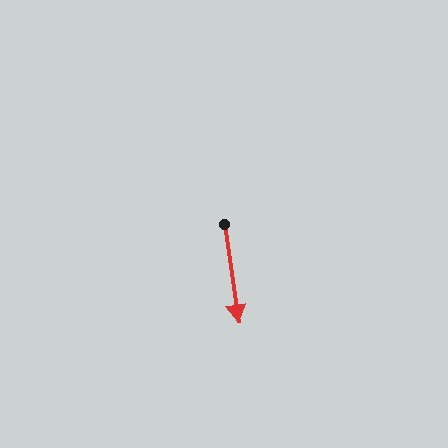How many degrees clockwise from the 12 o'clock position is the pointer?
Approximately 172 degrees.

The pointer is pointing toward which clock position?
Roughly 6 o'clock.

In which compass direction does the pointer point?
South.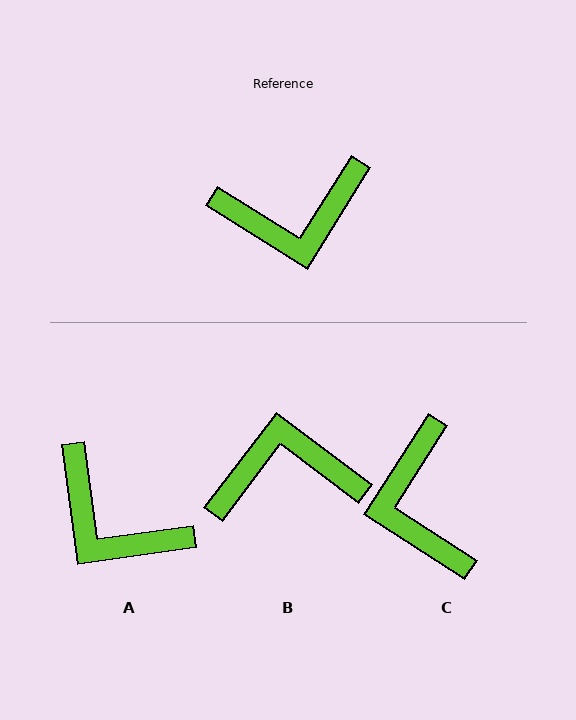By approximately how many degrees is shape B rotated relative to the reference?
Approximately 175 degrees counter-clockwise.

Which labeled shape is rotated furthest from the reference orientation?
B, about 175 degrees away.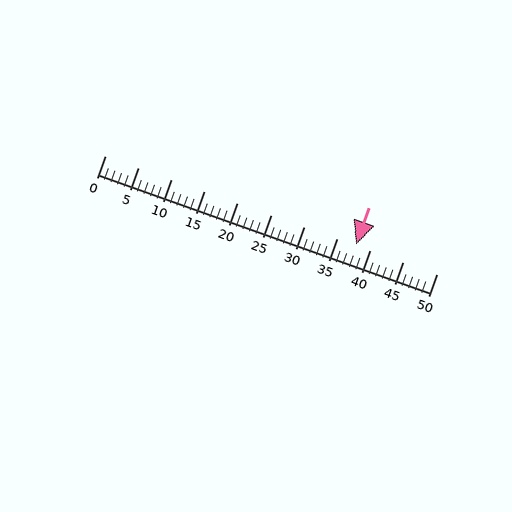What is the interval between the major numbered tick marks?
The major tick marks are spaced 5 units apart.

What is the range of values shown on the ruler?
The ruler shows values from 0 to 50.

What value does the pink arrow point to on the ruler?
The pink arrow points to approximately 38.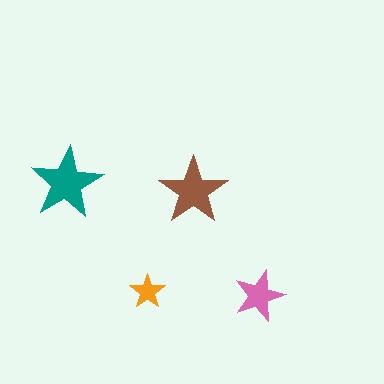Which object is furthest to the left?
The teal star is leftmost.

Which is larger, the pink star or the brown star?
The brown one.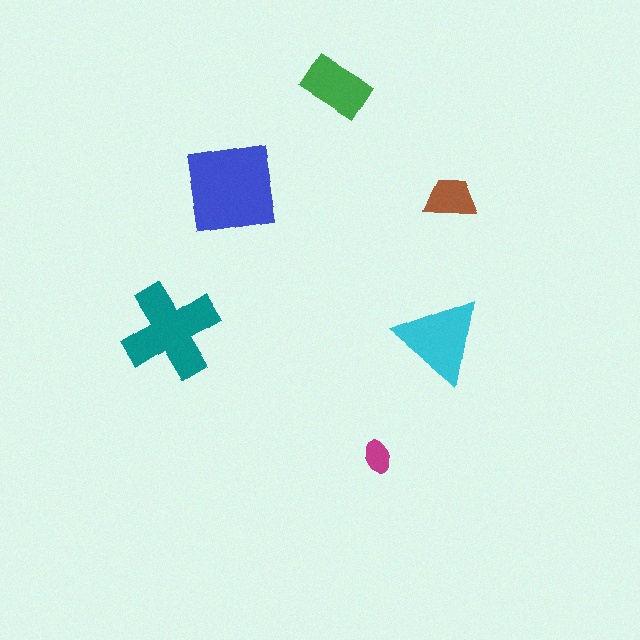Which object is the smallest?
The magenta ellipse.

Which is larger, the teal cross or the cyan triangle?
The teal cross.